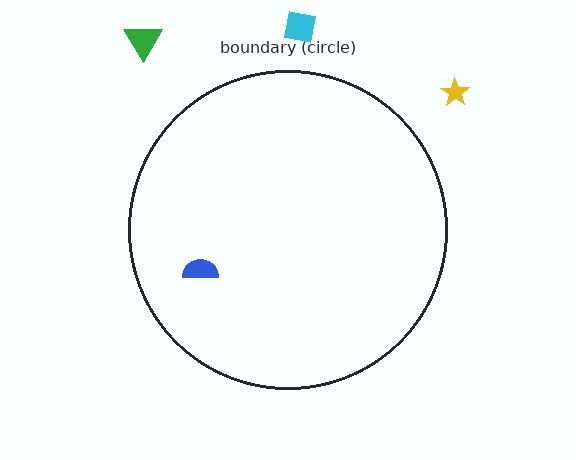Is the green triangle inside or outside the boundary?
Outside.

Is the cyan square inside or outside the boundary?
Outside.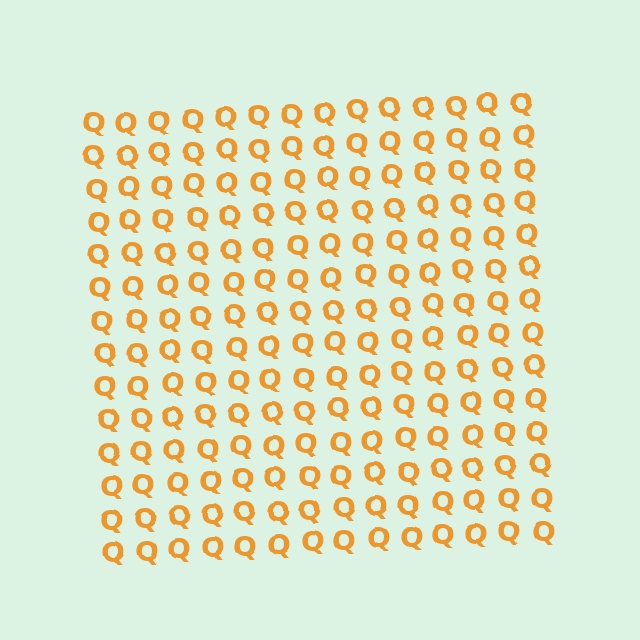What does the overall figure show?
The overall figure shows a square.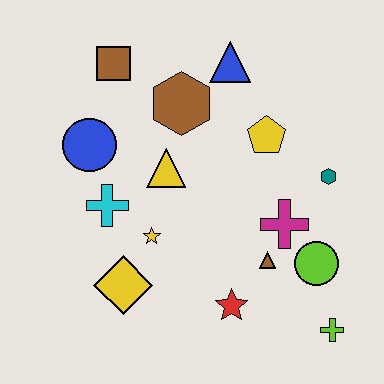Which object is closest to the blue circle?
The cyan cross is closest to the blue circle.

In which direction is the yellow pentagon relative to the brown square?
The yellow pentagon is to the right of the brown square.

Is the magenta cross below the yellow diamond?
No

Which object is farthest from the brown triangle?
The brown square is farthest from the brown triangle.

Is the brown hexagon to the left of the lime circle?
Yes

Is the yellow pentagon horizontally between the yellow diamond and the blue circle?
No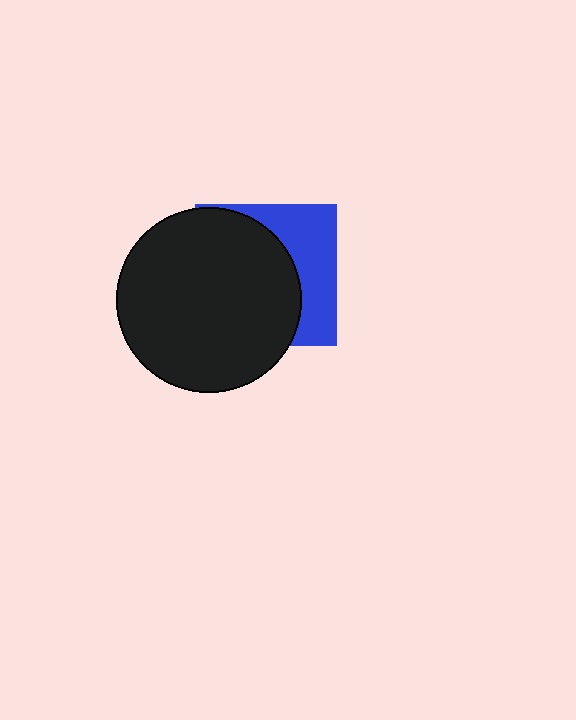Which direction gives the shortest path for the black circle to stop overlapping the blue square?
Moving left gives the shortest separation.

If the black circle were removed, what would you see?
You would see the complete blue square.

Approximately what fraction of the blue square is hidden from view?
Roughly 63% of the blue square is hidden behind the black circle.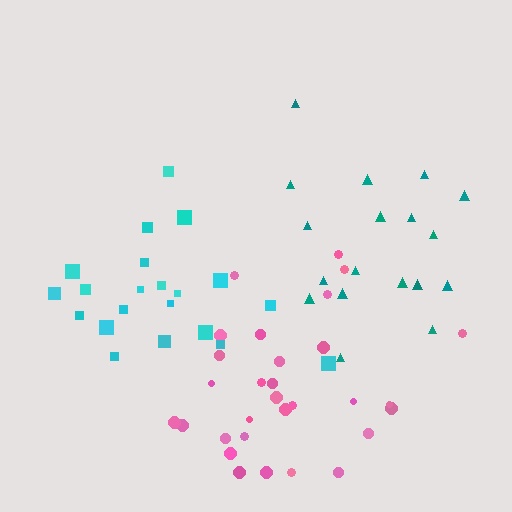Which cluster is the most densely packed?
Pink.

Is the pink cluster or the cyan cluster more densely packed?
Pink.